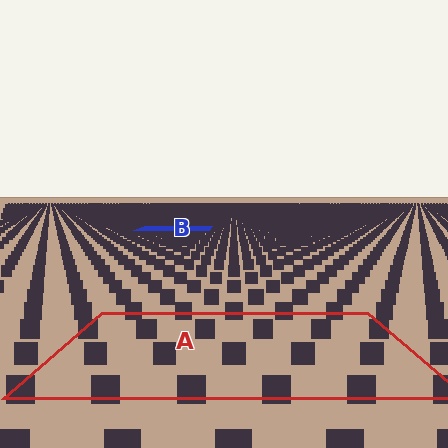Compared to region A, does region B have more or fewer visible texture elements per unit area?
Region B has more texture elements per unit area — they are packed more densely because it is farther away.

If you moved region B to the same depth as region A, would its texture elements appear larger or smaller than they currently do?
They would appear larger. At a closer depth, the same texture elements are projected at a bigger on-screen size.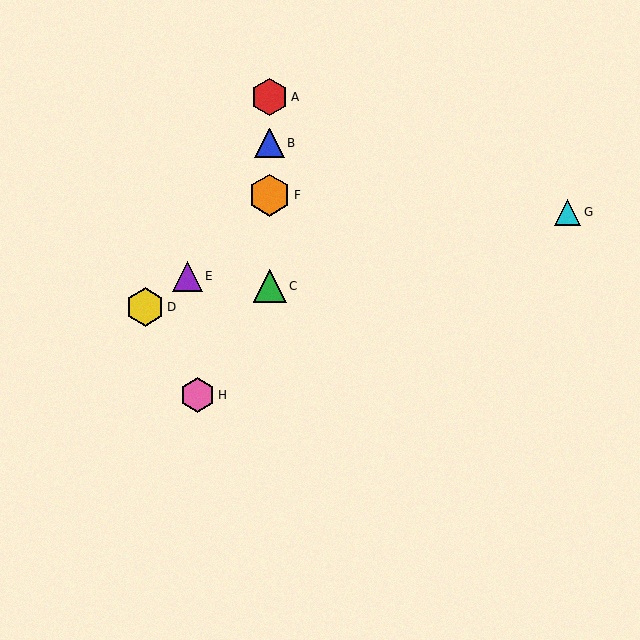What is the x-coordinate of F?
Object F is at x≈270.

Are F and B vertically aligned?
Yes, both are at x≈270.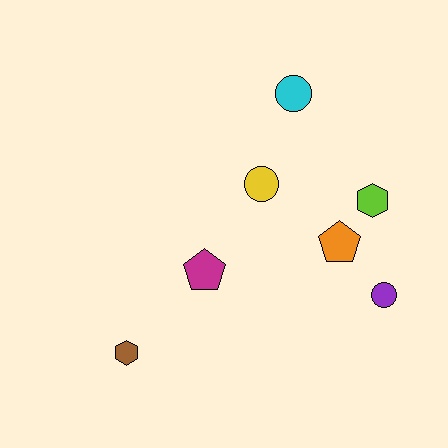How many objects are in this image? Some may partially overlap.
There are 7 objects.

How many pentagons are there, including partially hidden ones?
There are 2 pentagons.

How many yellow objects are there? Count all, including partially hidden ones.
There is 1 yellow object.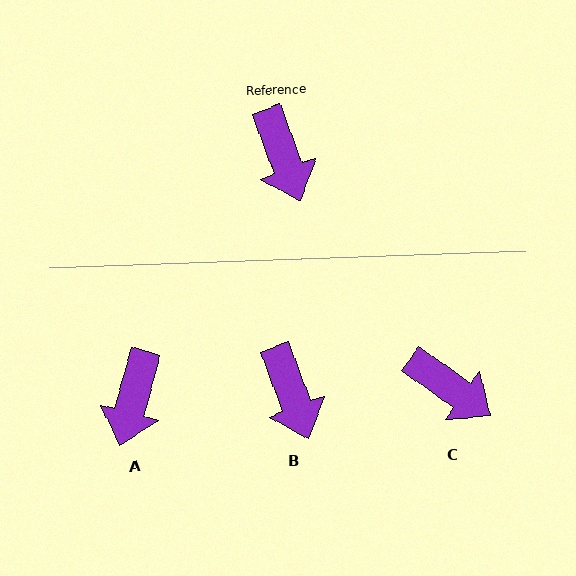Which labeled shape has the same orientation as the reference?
B.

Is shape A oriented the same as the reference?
No, it is off by about 36 degrees.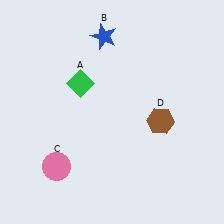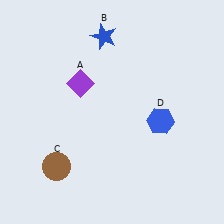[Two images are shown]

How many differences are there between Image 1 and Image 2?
There are 3 differences between the two images.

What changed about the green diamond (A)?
In Image 1, A is green. In Image 2, it changed to purple.